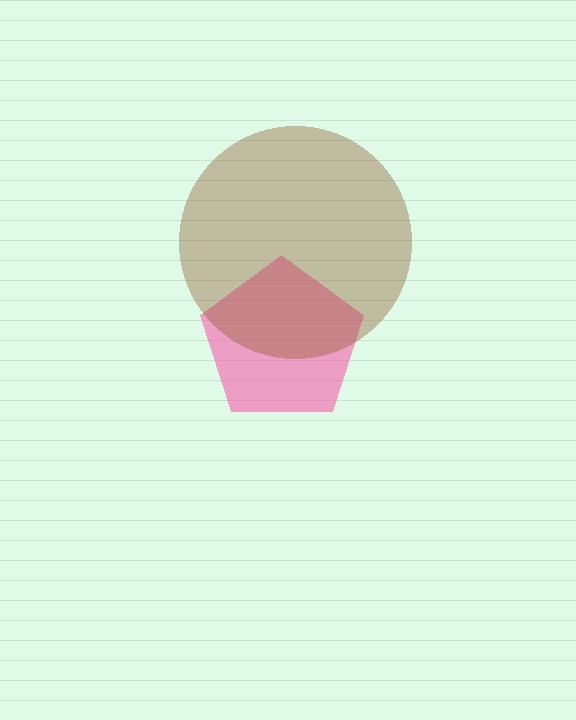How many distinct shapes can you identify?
There are 2 distinct shapes: a pink pentagon, a brown circle.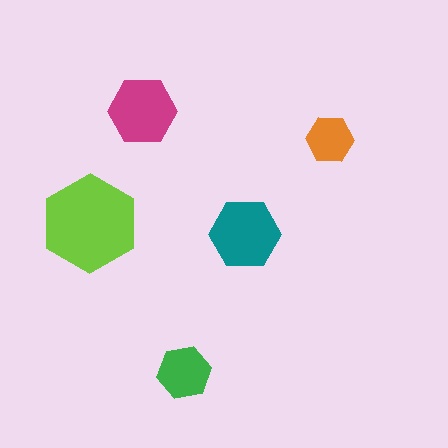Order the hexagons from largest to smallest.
the lime one, the teal one, the magenta one, the green one, the orange one.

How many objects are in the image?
There are 5 objects in the image.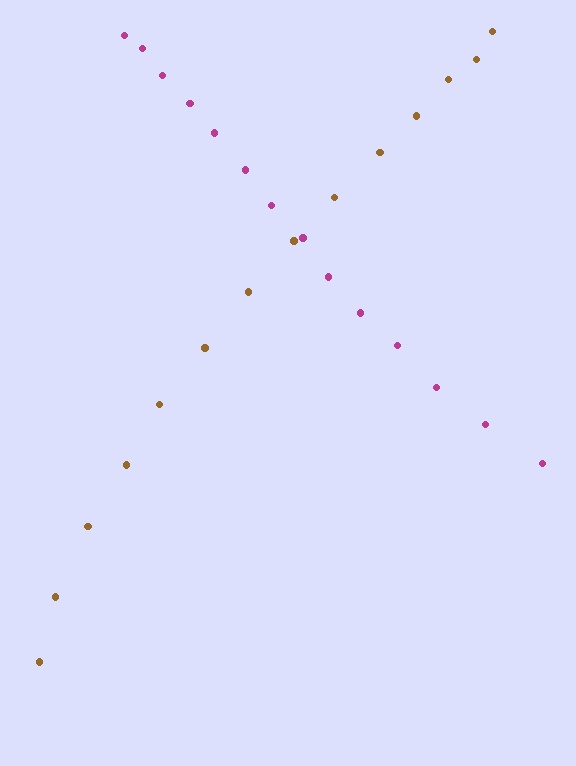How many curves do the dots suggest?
There are 2 distinct paths.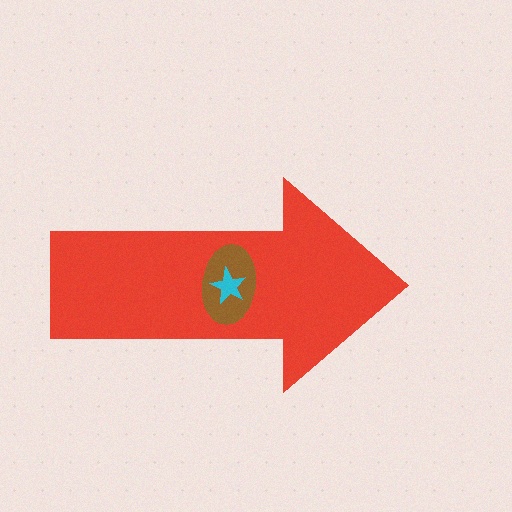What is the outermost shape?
The red arrow.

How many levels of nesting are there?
3.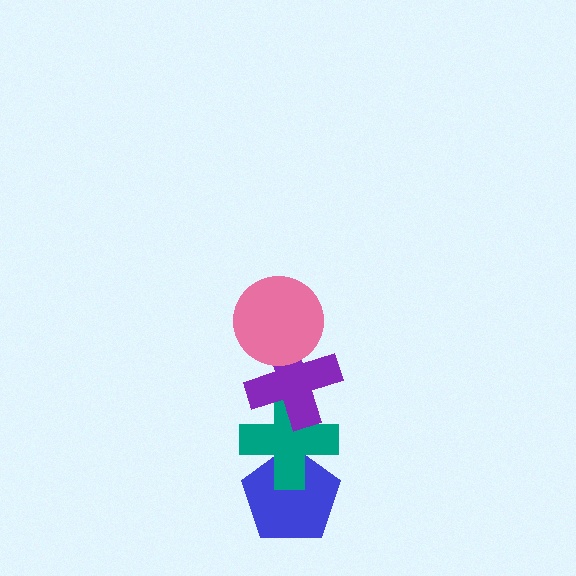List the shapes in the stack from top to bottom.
From top to bottom: the pink circle, the purple cross, the teal cross, the blue pentagon.